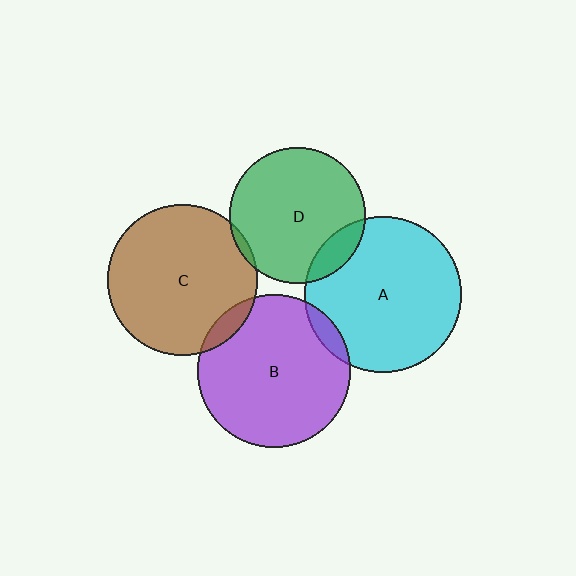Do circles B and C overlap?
Yes.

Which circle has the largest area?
Circle A (cyan).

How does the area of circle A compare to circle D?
Approximately 1.3 times.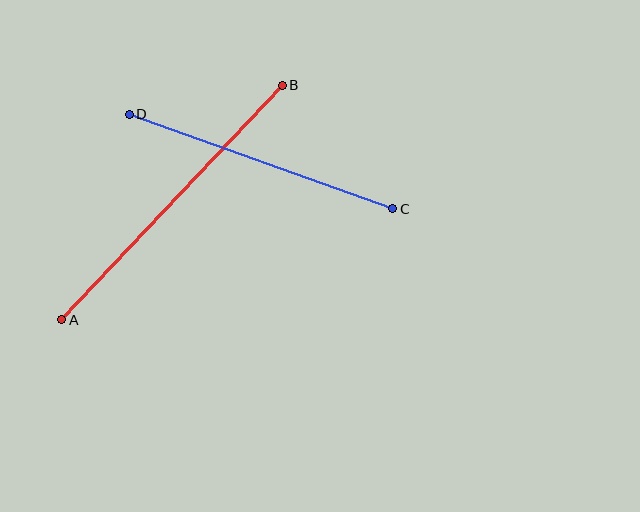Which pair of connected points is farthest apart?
Points A and B are farthest apart.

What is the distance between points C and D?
The distance is approximately 280 pixels.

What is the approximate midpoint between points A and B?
The midpoint is at approximately (172, 203) pixels.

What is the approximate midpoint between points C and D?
The midpoint is at approximately (261, 162) pixels.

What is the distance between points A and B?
The distance is approximately 322 pixels.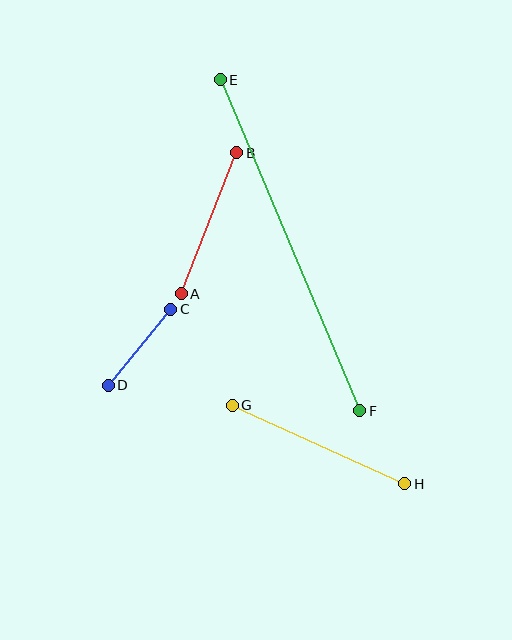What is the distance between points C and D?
The distance is approximately 98 pixels.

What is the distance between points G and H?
The distance is approximately 190 pixels.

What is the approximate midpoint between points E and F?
The midpoint is at approximately (290, 245) pixels.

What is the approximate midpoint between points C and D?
The midpoint is at approximately (140, 347) pixels.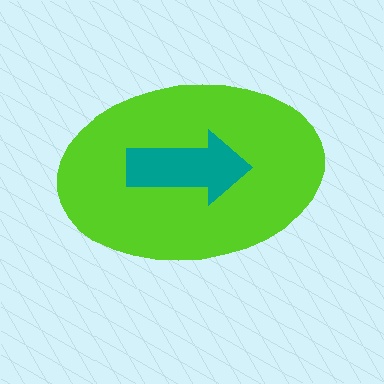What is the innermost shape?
The teal arrow.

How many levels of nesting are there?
2.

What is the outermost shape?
The lime ellipse.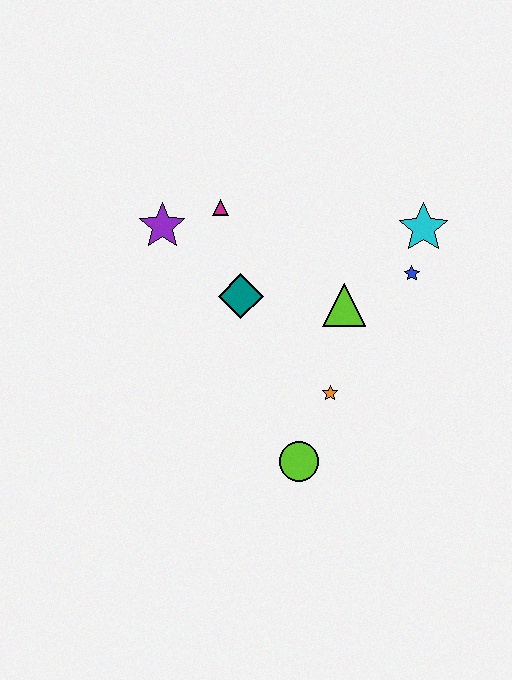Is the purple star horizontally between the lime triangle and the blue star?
No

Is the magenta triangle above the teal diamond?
Yes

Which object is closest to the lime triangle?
The blue star is closest to the lime triangle.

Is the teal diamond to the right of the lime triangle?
No